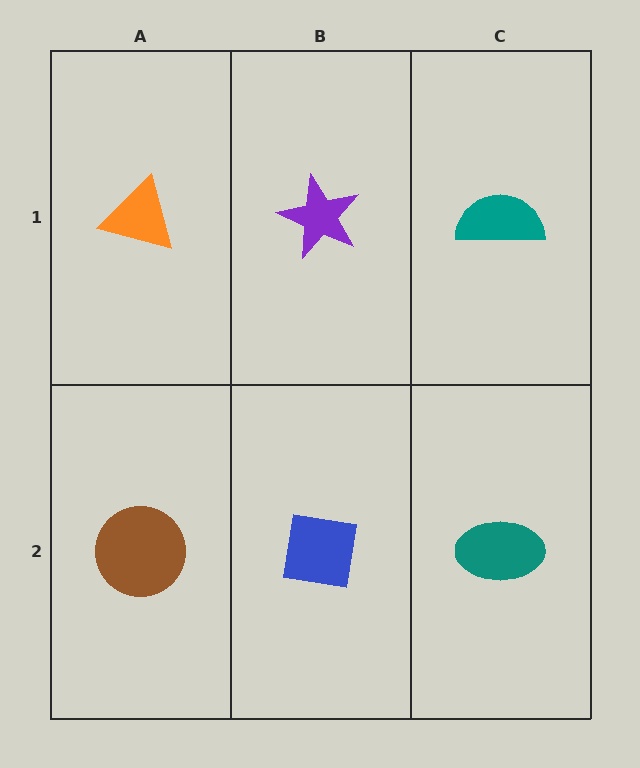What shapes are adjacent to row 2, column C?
A teal semicircle (row 1, column C), a blue square (row 2, column B).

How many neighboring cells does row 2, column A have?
2.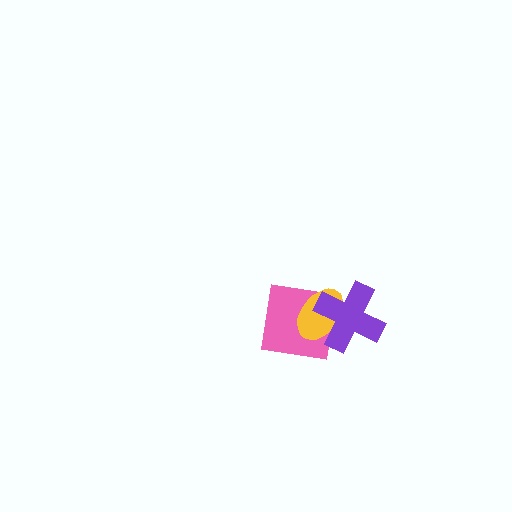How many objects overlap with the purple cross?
2 objects overlap with the purple cross.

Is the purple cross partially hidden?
No, no other shape covers it.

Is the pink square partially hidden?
Yes, it is partially covered by another shape.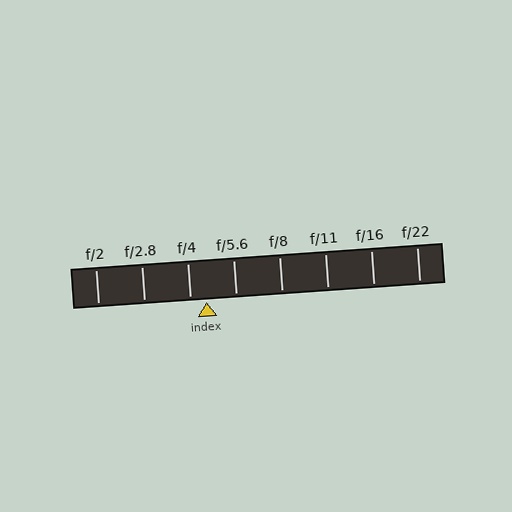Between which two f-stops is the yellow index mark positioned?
The index mark is between f/4 and f/5.6.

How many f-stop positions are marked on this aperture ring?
There are 8 f-stop positions marked.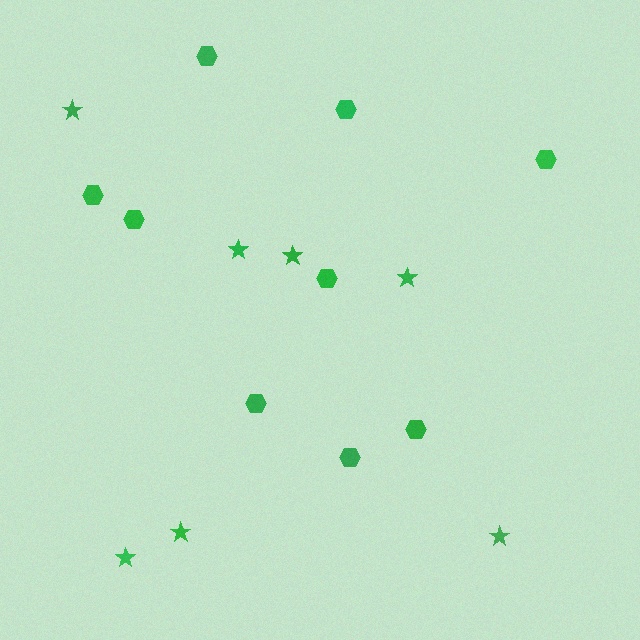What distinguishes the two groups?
There are 2 groups: one group of stars (7) and one group of hexagons (9).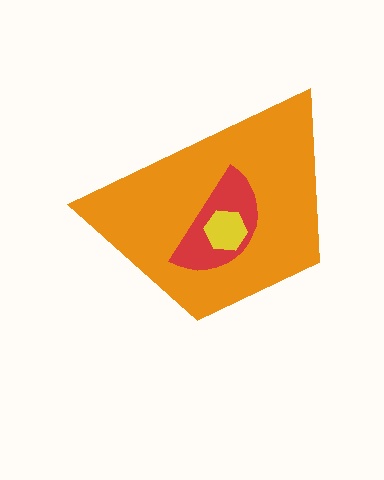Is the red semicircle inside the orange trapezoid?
Yes.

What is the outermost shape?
The orange trapezoid.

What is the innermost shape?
The yellow hexagon.